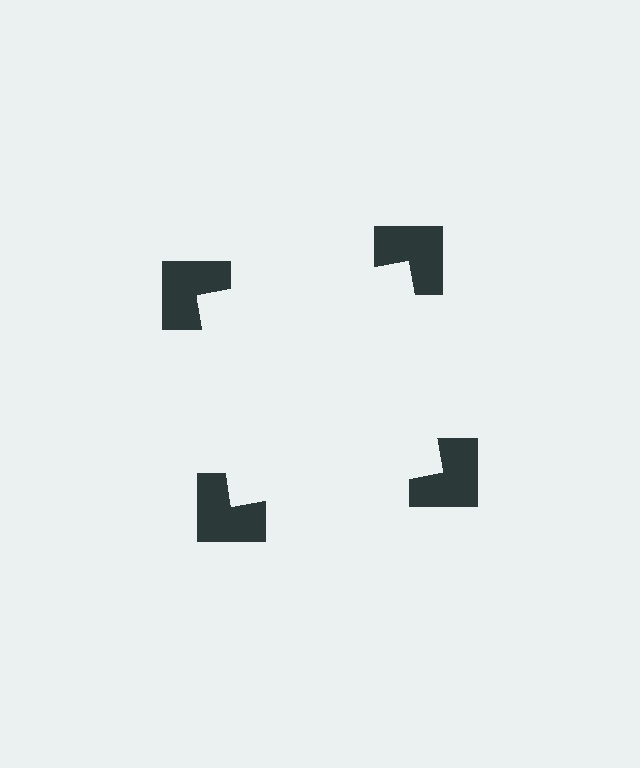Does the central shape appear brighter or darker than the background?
It typically appears slightly brighter than the background, even though no actual brightness change is drawn.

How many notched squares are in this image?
There are 4 — one at each vertex of the illusory square.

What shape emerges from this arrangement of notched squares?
An illusory square — its edges are inferred from the aligned wedge cuts in the notched squares, not physically drawn.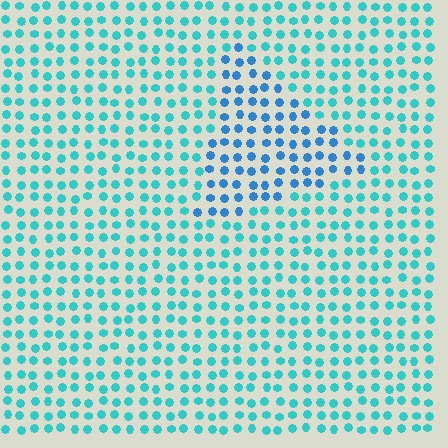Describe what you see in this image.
The image is filled with small cyan elements in a uniform arrangement. A triangle-shaped region is visible where the elements are tinted to a slightly different hue, forming a subtle color boundary.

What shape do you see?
I see a triangle.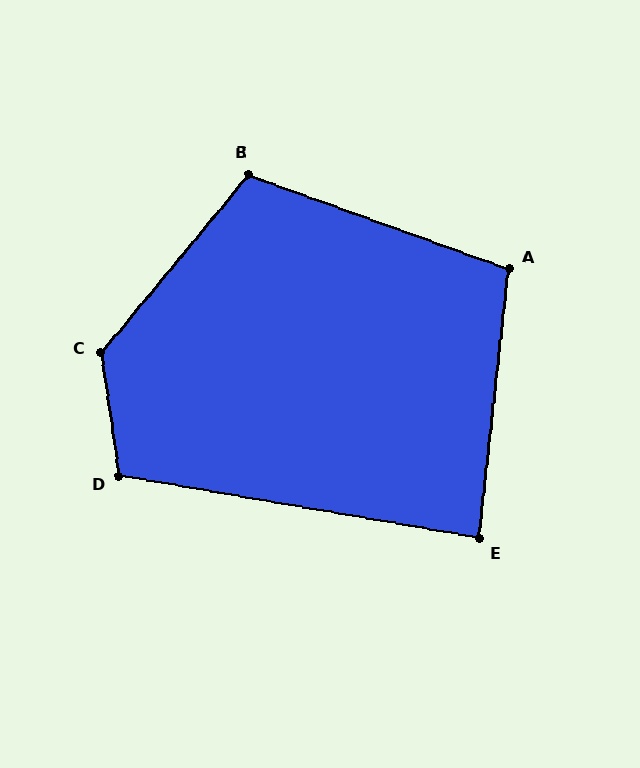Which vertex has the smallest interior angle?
E, at approximately 87 degrees.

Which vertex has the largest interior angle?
C, at approximately 132 degrees.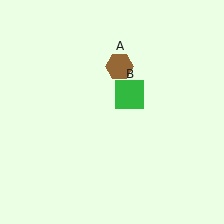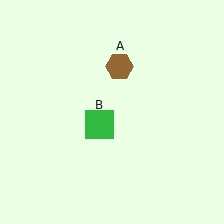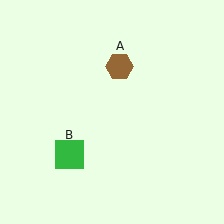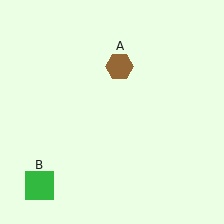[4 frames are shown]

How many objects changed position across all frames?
1 object changed position: green square (object B).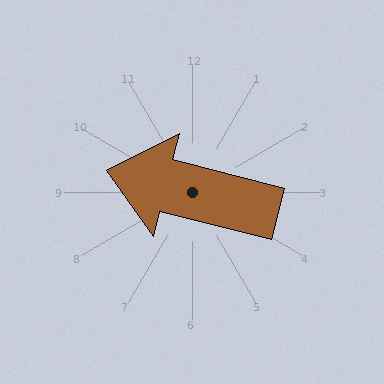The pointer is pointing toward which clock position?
Roughly 9 o'clock.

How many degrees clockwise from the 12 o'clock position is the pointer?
Approximately 284 degrees.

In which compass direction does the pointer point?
West.